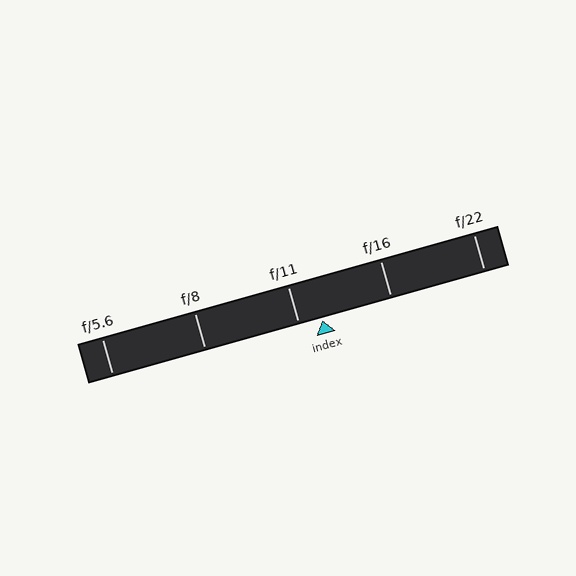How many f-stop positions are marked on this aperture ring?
There are 5 f-stop positions marked.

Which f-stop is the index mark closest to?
The index mark is closest to f/11.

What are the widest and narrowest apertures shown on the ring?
The widest aperture shown is f/5.6 and the narrowest is f/22.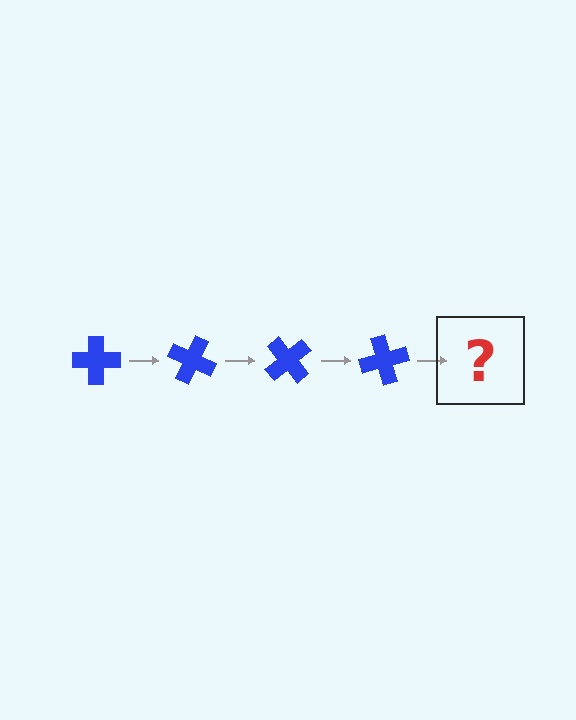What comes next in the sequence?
The next element should be a blue cross rotated 100 degrees.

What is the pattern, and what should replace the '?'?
The pattern is that the cross rotates 25 degrees each step. The '?' should be a blue cross rotated 100 degrees.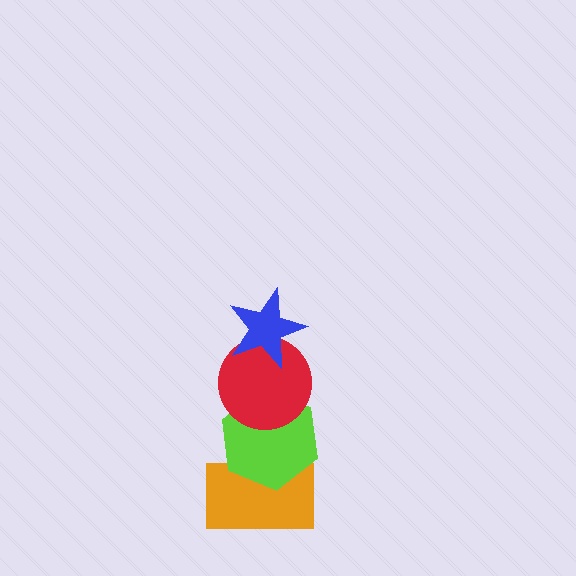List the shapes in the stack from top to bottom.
From top to bottom: the blue star, the red circle, the lime hexagon, the orange rectangle.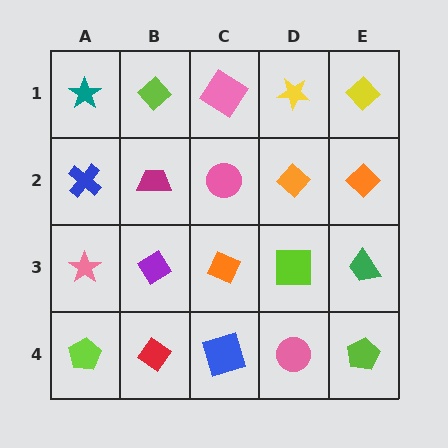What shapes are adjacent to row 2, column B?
A lime diamond (row 1, column B), a purple diamond (row 3, column B), a blue cross (row 2, column A), a pink circle (row 2, column C).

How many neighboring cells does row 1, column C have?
3.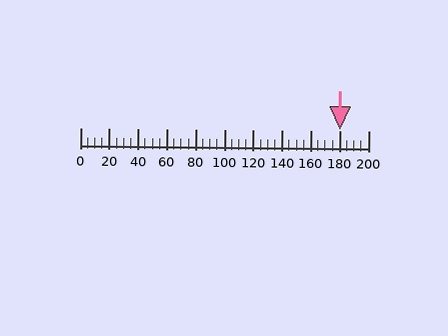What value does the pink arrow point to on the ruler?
The pink arrow points to approximately 180.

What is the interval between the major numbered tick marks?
The major tick marks are spaced 20 units apart.